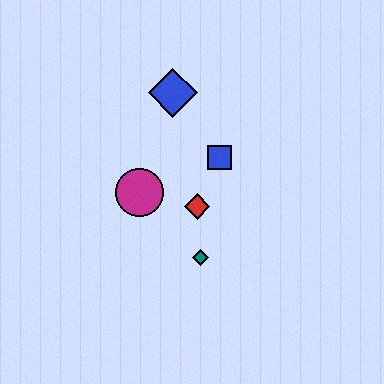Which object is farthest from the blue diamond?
The teal diamond is farthest from the blue diamond.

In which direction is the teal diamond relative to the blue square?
The teal diamond is below the blue square.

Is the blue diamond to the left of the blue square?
Yes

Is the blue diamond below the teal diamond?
No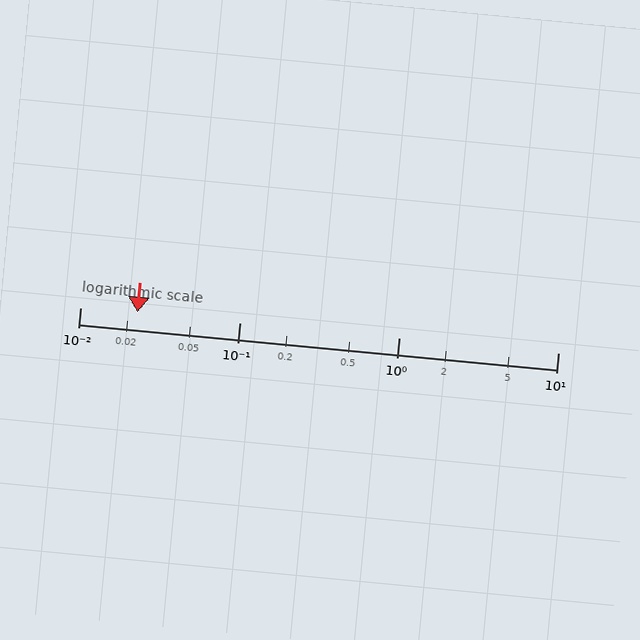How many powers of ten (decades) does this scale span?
The scale spans 3 decades, from 0.01 to 10.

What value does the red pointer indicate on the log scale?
The pointer indicates approximately 0.023.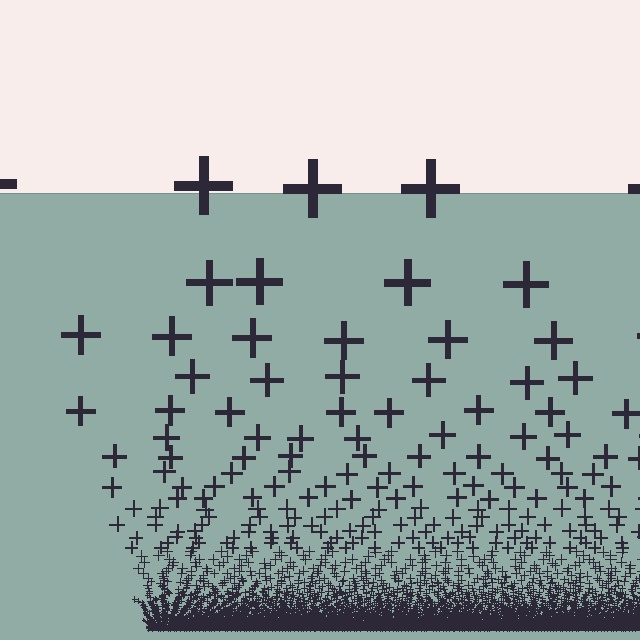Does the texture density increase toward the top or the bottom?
Density increases toward the bottom.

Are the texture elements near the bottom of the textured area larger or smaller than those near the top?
Smaller. The gradient is inverted — elements near the bottom are smaller and denser.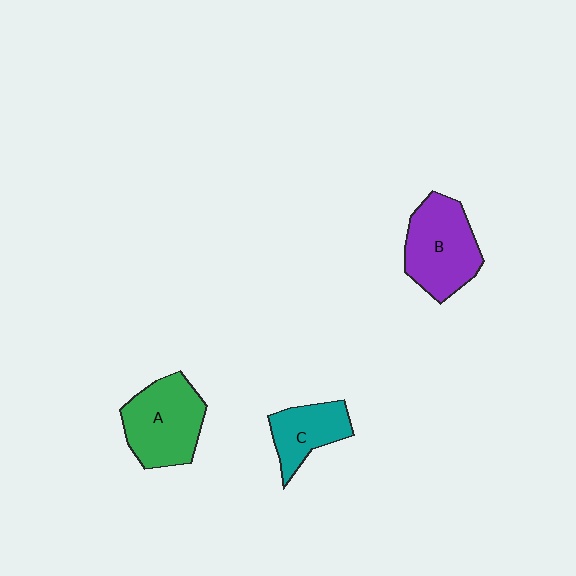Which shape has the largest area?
Shape B (purple).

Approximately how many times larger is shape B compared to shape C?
Approximately 1.5 times.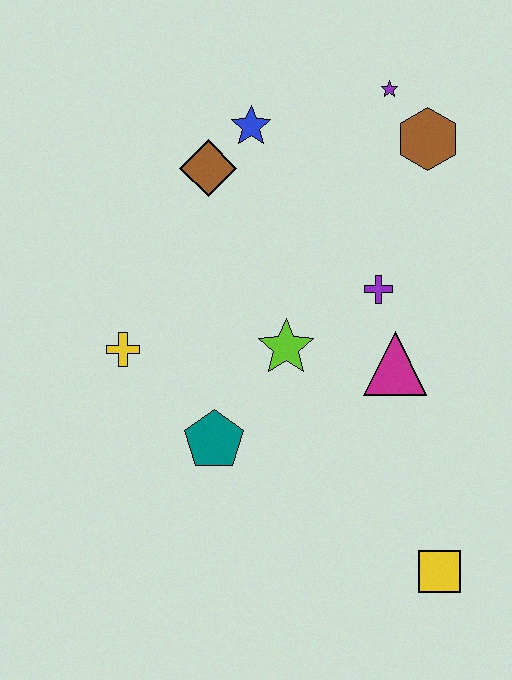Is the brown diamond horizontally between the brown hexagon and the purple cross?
No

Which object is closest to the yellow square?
The magenta triangle is closest to the yellow square.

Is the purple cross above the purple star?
No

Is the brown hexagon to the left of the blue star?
No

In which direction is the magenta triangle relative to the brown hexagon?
The magenta triangle is below the brown hexagon.